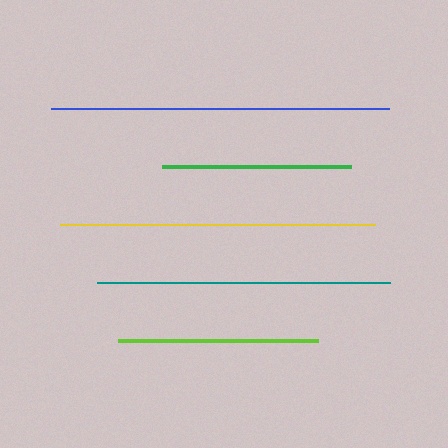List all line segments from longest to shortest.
From longest to shortest: blue, yellow, teal, lime, green.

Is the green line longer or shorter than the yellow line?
The yellow line is longer than the green line.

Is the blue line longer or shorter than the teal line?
The blue line is longer than the teal line.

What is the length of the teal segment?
The teal segment is approximately 293 pixels long.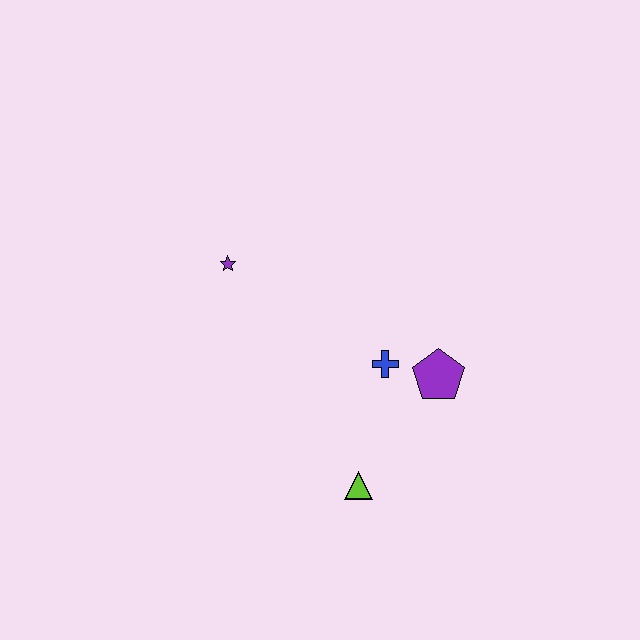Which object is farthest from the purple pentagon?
The purple star is farthest from the purple pentagon.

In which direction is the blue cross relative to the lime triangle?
The blue cross is above the lime triangle.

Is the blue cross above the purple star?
No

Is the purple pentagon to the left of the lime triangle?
No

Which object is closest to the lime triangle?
The blue cross is closest to the lime triangle.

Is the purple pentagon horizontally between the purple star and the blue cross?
No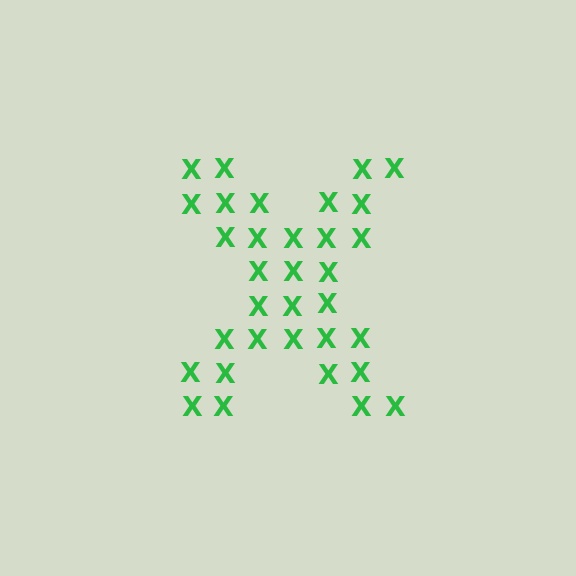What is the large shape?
The large shape is the letter X.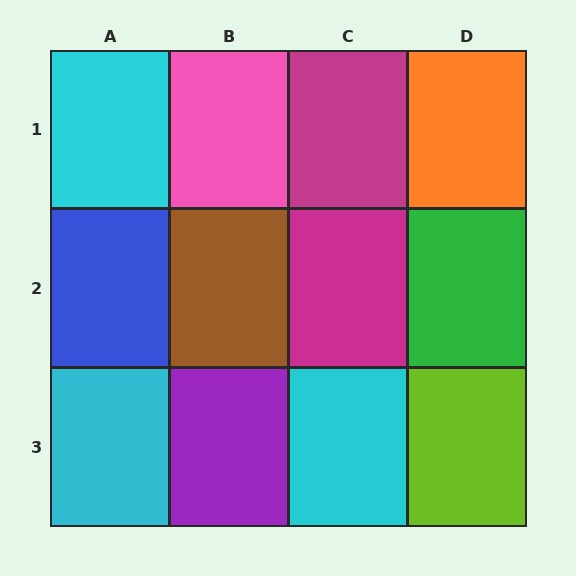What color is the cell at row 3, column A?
Cyan.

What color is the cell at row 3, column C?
Cyan.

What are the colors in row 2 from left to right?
Blue, brown, magenta, green.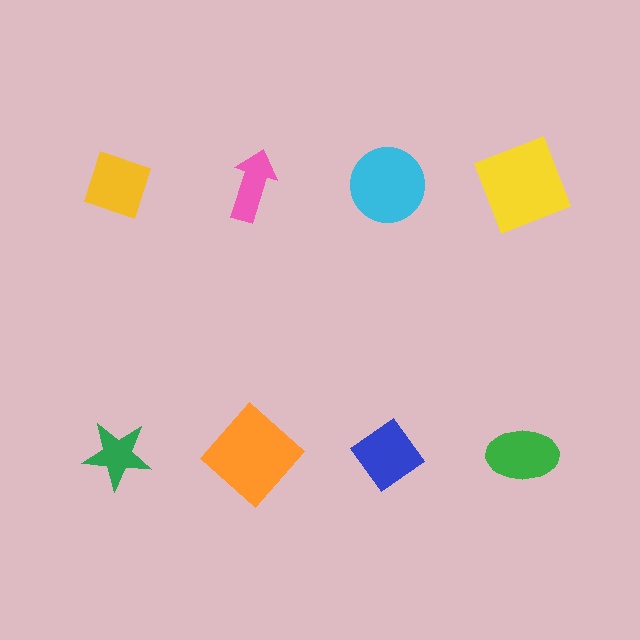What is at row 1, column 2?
A pink arrow.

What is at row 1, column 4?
A yellow square.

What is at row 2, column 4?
A green ellipse.